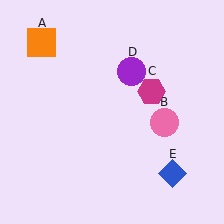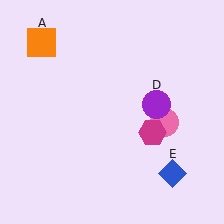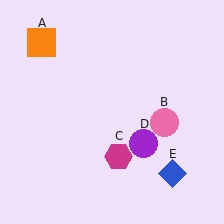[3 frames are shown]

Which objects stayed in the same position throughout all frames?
Orange square (object A) and pink circle (object B) and blue diamond (object E) remained stationary.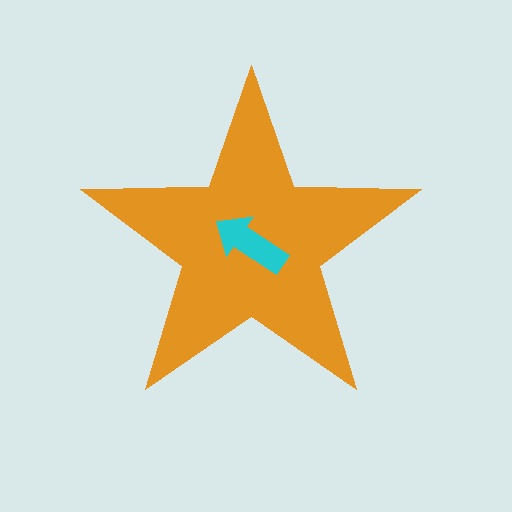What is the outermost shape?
The orange star.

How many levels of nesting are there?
2.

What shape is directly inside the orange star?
The cyan arrow.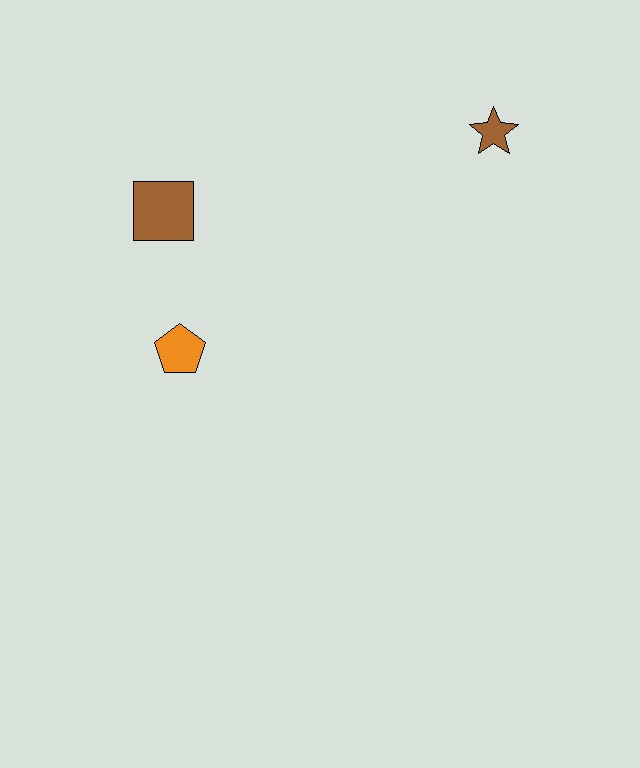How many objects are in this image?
There are 3 objects.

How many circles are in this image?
There are no circles.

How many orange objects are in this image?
There is 1 orange object.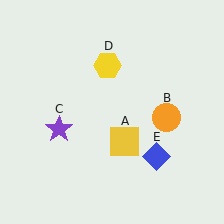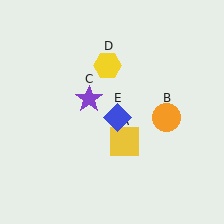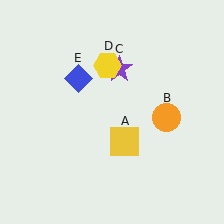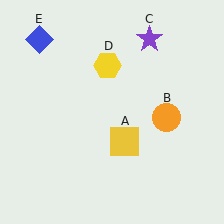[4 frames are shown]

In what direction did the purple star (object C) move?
The purple star (object C) moved up and to the right.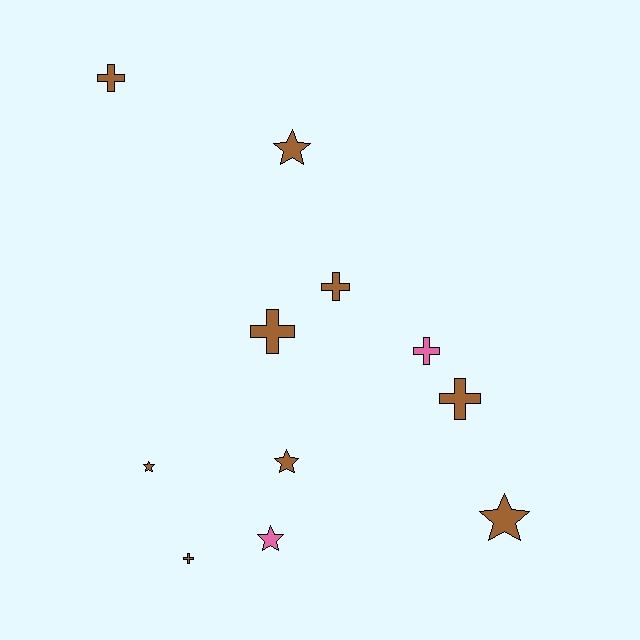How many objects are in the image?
There are 11 objects.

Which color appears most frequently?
Brown, with 9 objects.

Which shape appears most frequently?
Cross, with 6 objects.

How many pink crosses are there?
There is 1 pink cross.